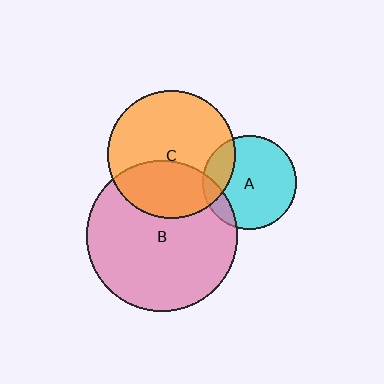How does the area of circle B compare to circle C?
Approximately 1.4 times.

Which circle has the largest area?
Circle B (pink).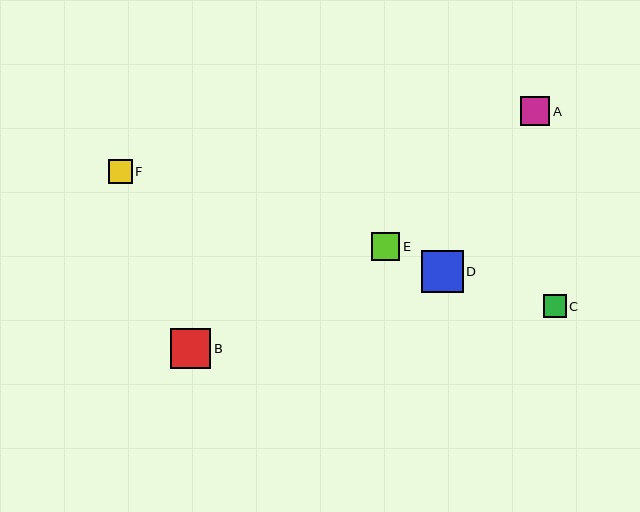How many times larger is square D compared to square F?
Square D is approximately 1.7 times the size of square F.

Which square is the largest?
Square D is the largest with a size of approximately 42 pixels.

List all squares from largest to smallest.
From largest to smallest: D, B, A, E, F, C.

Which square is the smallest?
Square C is the smallest with a size of approximately 23 pixels.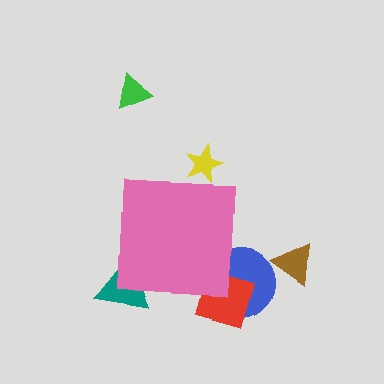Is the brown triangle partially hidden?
No, the brown triangle is fully visible.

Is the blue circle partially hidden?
Yes, the blue circle is partially hidden behind the pink square.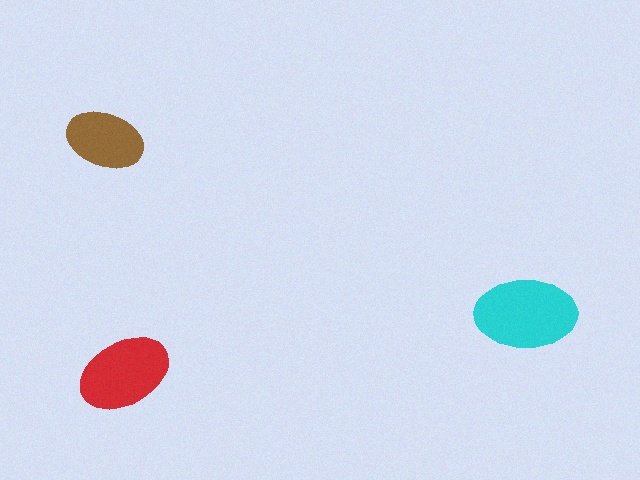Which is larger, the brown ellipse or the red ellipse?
The red one.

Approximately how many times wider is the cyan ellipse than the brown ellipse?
About 1.5 times wider.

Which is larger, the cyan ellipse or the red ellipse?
The cyan one.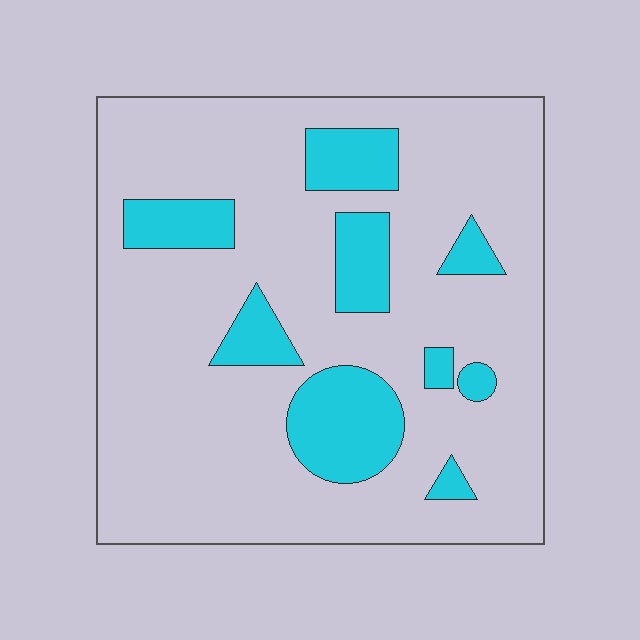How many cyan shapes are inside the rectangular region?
9.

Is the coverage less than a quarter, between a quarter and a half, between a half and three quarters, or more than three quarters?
Less than a quarter.